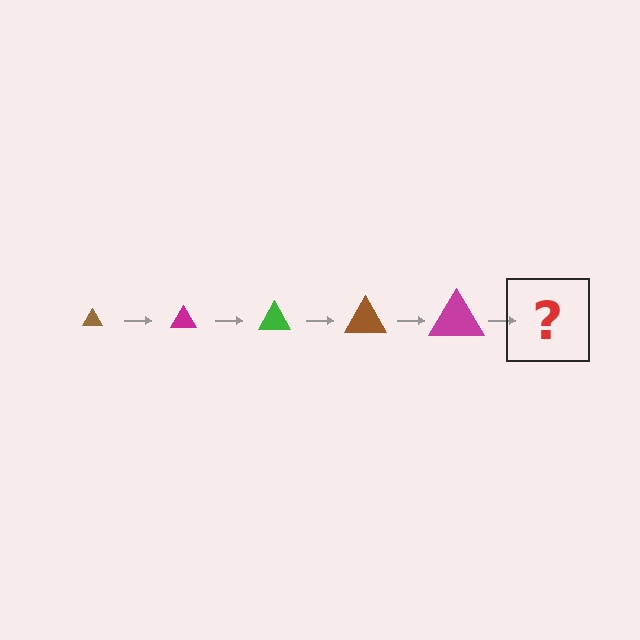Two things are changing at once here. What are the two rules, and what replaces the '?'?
The two rules are that the triangle grows larger each step and the color cycles through brown, magenta, and green. The '?' should be a green triangle, larger than the previous one.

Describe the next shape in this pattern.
It should be a green triangle, larger than the previous one.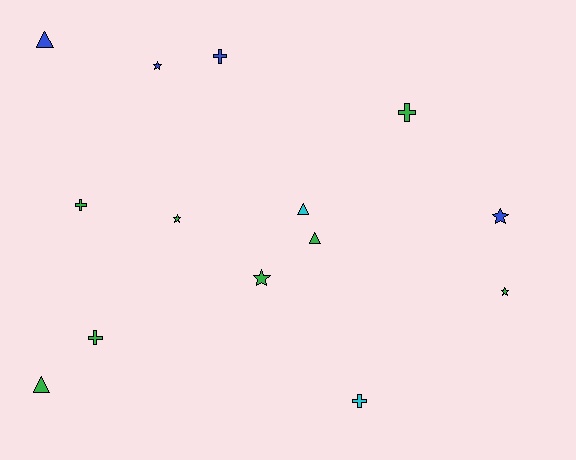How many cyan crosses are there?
There is 1 cyan cross.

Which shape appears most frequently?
Cross, with 5 objects.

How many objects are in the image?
There are 14 objects.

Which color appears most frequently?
Green, with 8 objects.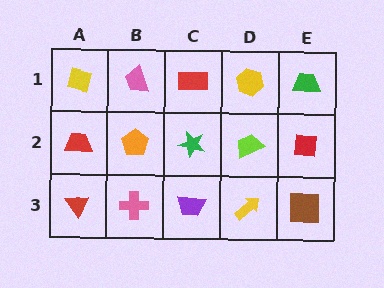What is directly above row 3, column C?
A green star.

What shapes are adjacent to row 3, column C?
A green star (row 2, column C), a pink cross (row 3, column B), a yellow arrow (row 3, column D).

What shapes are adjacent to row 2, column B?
A pink trapezoid (row 1, column B), a pink cross (row 3, column B), a red trapezoid (row 2, column A), a green star (row 2, column C).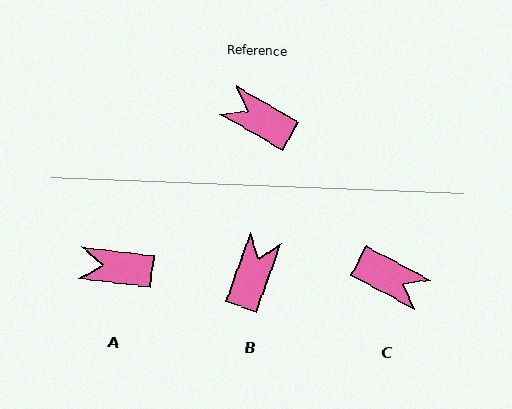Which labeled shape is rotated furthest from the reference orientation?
C, about 179 degrees away.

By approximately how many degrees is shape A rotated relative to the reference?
Approximately 23 degrees counter-clockwise.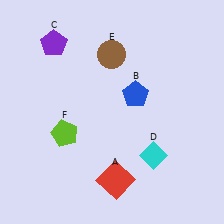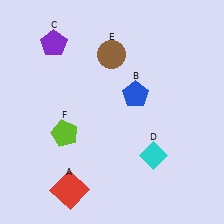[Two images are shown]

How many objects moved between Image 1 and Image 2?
1 object moved between the two images.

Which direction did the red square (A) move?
The red square (A) moved left.